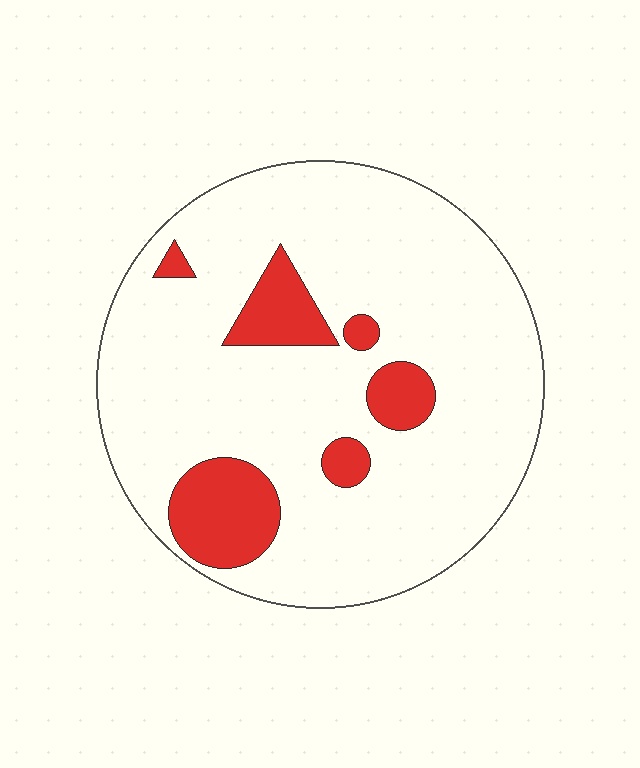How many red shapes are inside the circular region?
6.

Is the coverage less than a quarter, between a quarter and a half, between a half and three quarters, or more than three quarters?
Less than a quarter.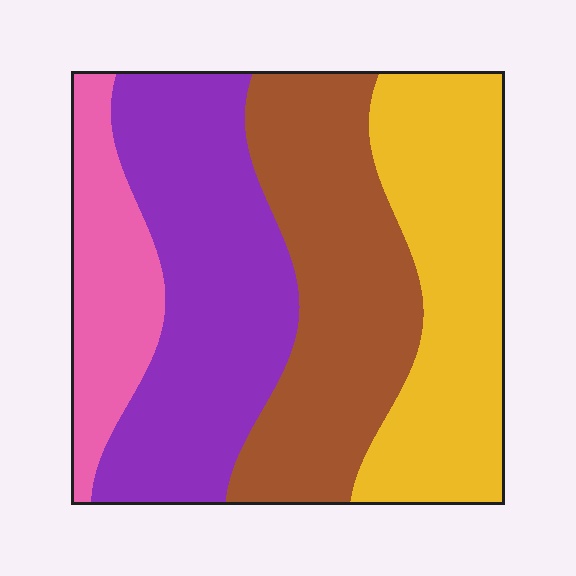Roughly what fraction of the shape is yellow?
Yellow takes up between a quarter and a half of the shape.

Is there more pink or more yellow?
Yellow.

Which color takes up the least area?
Pink, at roughly 15%.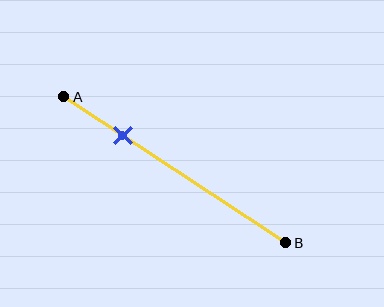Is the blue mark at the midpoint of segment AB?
No, the mark is at about 25% from A, not at the 50% midpoint.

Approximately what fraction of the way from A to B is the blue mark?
The blue mark is approximately 25% of the way from A to B.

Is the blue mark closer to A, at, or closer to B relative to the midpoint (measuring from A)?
The blue mark is closer to point A than the midpoint of segment AB.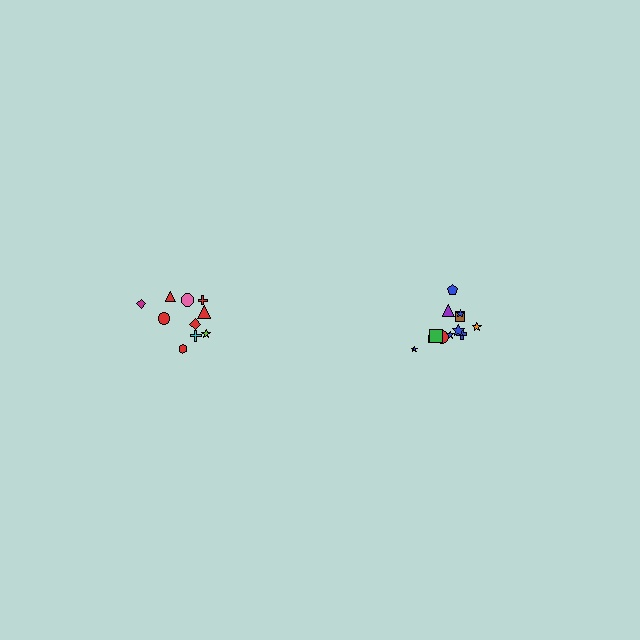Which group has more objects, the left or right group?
The right group.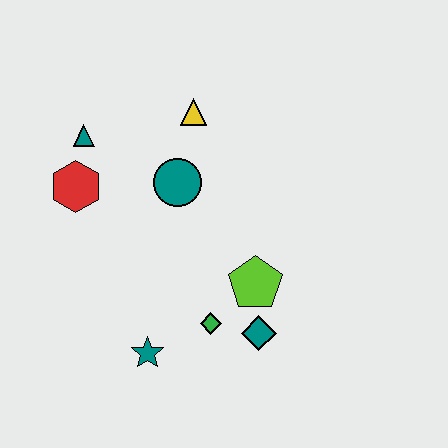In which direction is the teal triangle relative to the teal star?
The teal triangle is above the teal star.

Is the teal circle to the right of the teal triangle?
Yes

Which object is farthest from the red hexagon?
The teal diamond is farthest from the red hexagon.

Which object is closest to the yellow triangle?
The teal circle is closest to the yellow triangle.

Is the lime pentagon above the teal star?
Yes